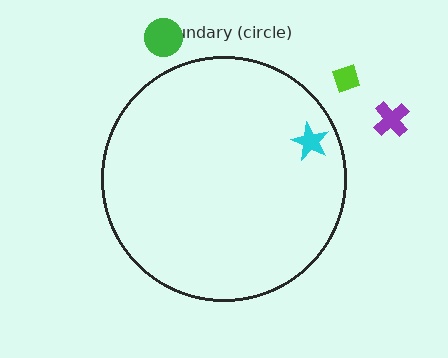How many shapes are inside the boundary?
1 inside, 3 outside.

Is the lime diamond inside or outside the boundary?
Outside.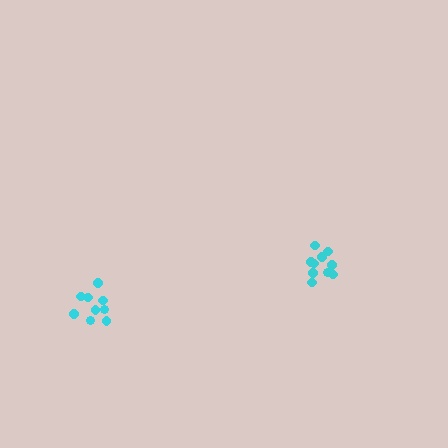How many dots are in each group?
Group 1: 10 dots, Group 2: 9 dots (19 total).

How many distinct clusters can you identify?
There are 2 distinct clusters.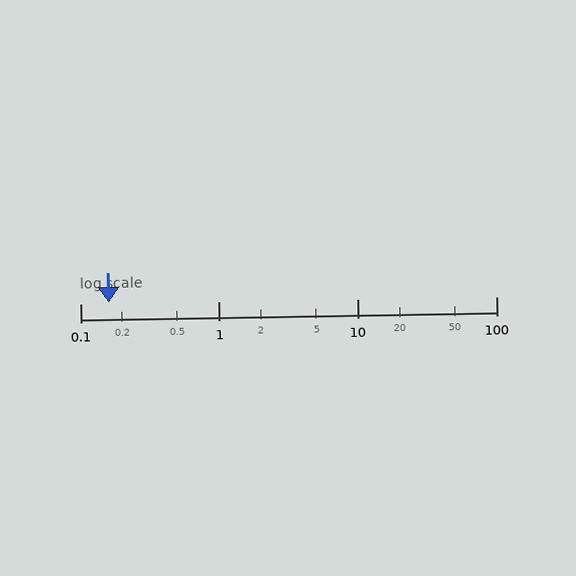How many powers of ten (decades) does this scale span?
The scale spans 3 decades, from 0.1 to 100.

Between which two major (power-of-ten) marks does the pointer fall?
The pointer is between 0.1 and 1.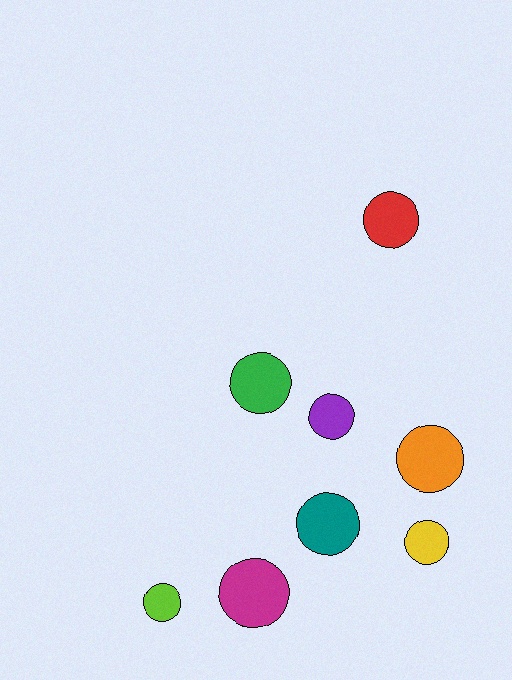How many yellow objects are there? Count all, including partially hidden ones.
There is 1 yellow object.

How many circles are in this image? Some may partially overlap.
There are 8 circles.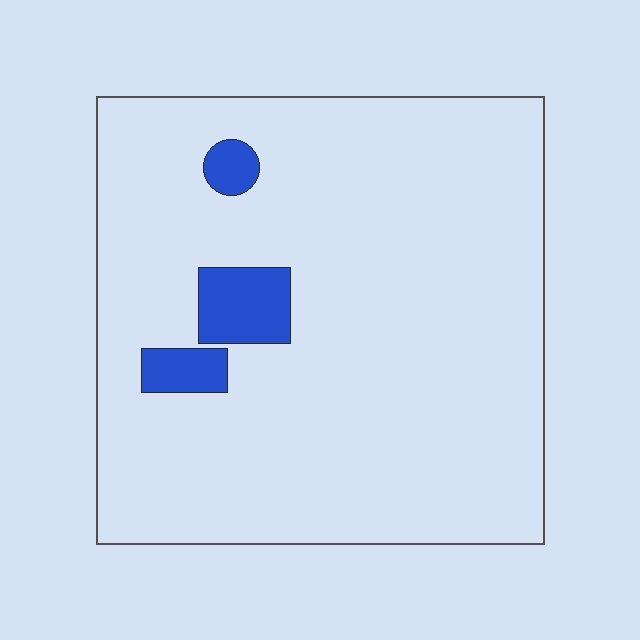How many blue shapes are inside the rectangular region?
3.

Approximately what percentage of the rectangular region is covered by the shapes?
Approximately 5%.